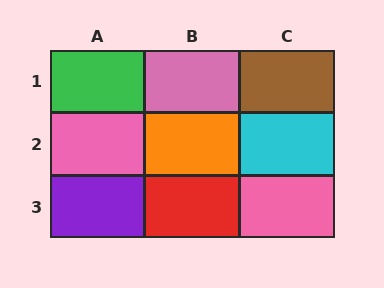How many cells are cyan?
1 cell is cyan.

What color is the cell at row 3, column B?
Red.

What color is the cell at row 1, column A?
Green.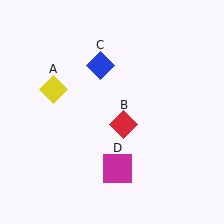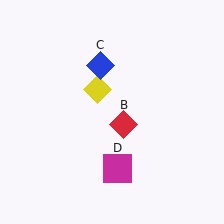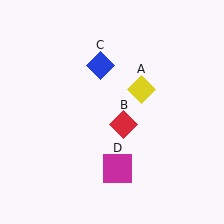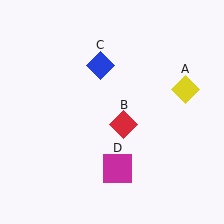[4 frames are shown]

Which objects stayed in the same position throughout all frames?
Red diamond (object B) and blue diamond (object C) and magenta square (object D) remained stationary.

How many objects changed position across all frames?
1 object changed position: yellow diamond (object A).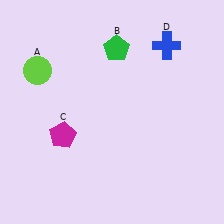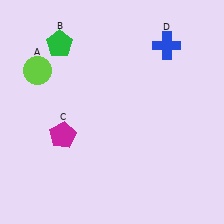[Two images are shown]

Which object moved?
The green pentagon (B) moved left.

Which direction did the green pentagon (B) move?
The green pentagon (B) moved left.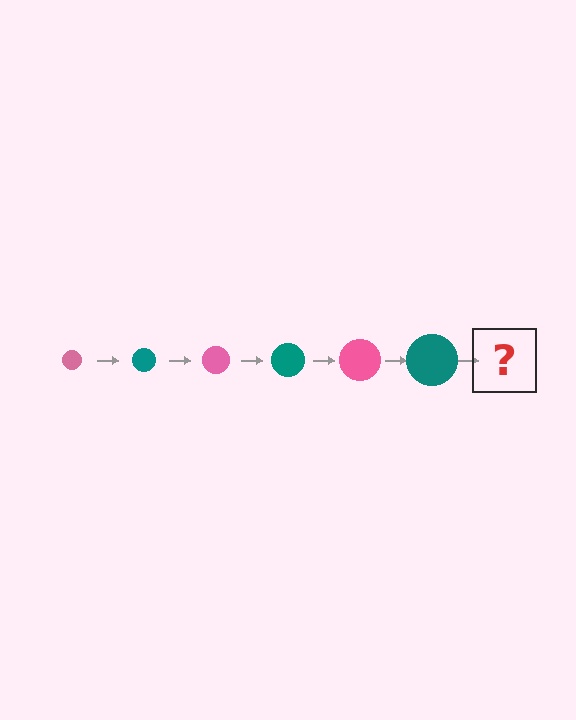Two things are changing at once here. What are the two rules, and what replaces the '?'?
The two rules are that the circle grows larger each step and the color cycles through pink and teal. The '?' should be a pink circle, larger than the previous one.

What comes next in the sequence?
The next element should be a pink circle, larger than the previous one.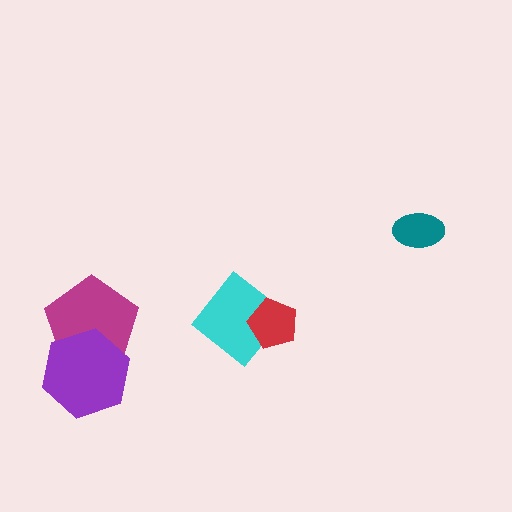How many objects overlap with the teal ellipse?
0 objects overlap with the teal ellipse.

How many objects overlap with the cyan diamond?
1 object overlaps with the cyan diamond.